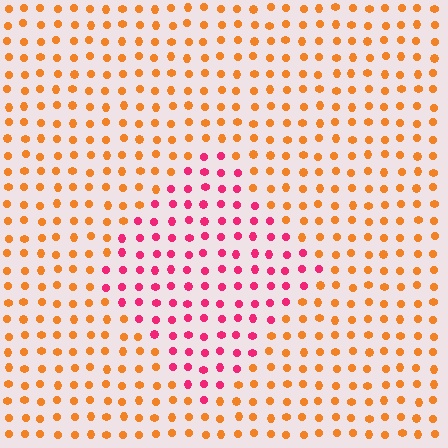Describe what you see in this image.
The image is filled with small orange elements in a uniform arrangement. A diamond-shaped region is visible where the elements are tinted to a slightly different hue, forming a subtle color boundary.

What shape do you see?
I see a diamond.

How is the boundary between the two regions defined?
The boundary is defined purely by a slight shift in hue (about 52 degrees). Spacing, size, and orientation are identical on both sides.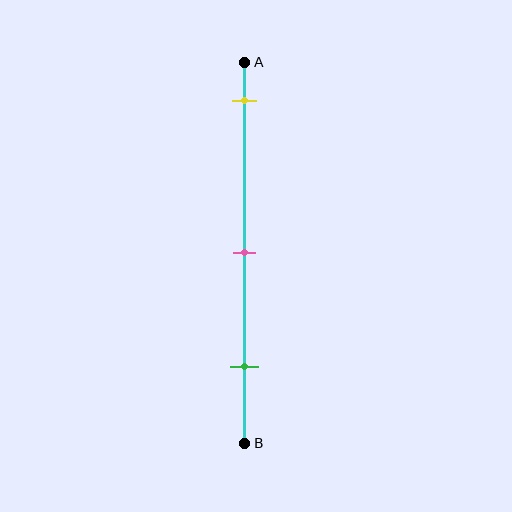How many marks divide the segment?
There are 3 marks dividing the segment.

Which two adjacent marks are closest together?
The pink and green marks are the closest adjacent pair.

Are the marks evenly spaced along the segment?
Yes, the marks are approximately evenly spaced.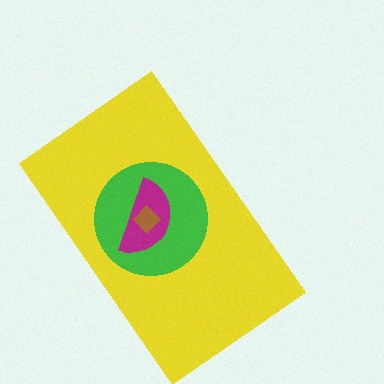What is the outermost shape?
The yellow rectangle.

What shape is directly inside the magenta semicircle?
The brown diamond.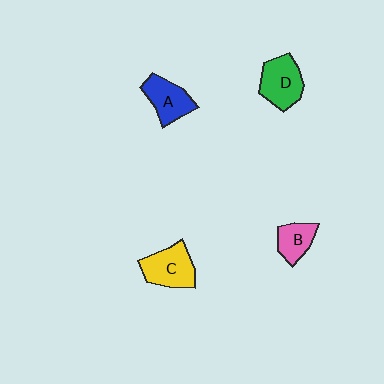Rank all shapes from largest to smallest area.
From largest to smallest: C (yellow), D (green), A (blue), B (pink).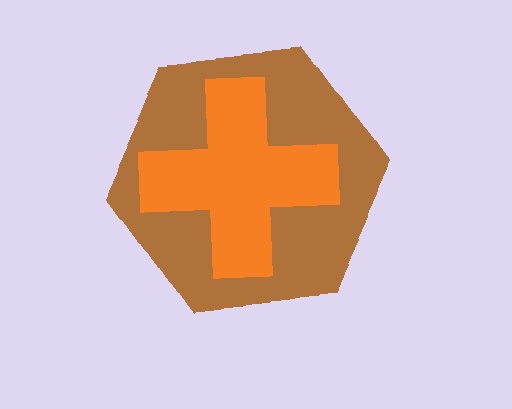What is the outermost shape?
The brown hexagon.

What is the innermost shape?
The orange cross.